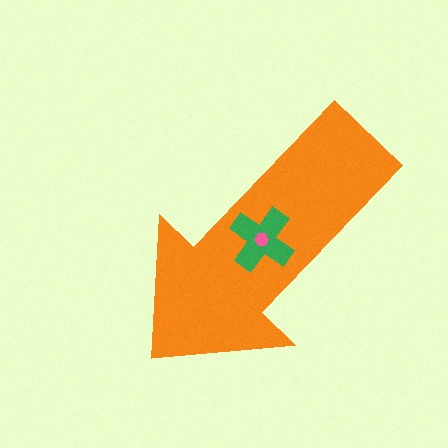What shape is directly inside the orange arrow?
The green cross.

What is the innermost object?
The pink hexagon.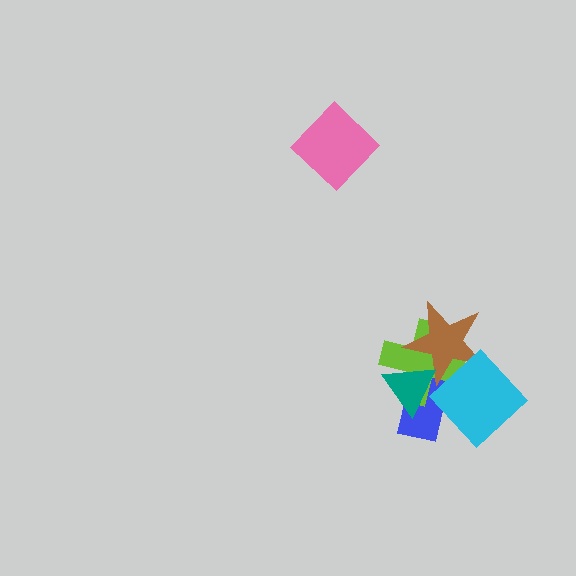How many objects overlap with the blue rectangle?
4 objects overlap with the blue rectangle.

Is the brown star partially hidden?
Yes, it is partially covered by another shape.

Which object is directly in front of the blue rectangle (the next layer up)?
The lime cross is directly in front of the blue rectangle.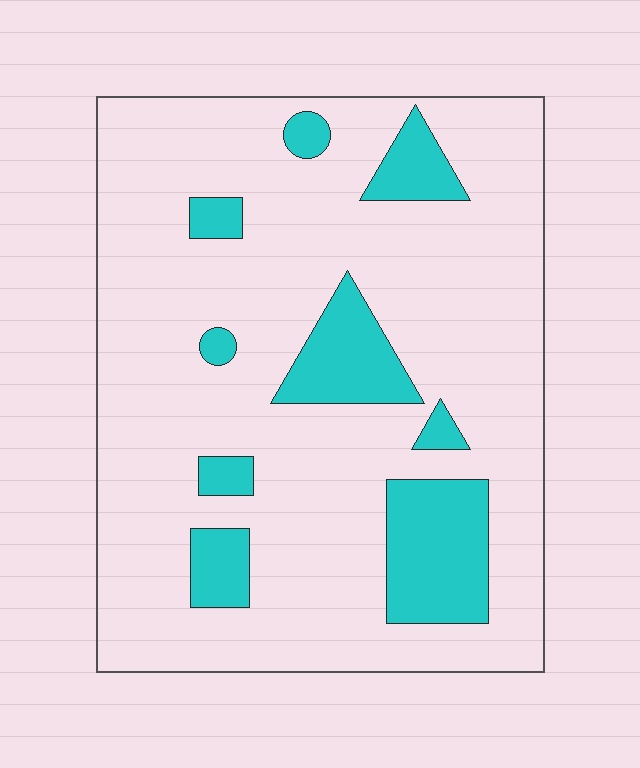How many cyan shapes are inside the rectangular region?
9.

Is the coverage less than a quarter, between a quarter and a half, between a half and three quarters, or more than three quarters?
Less than a quarter.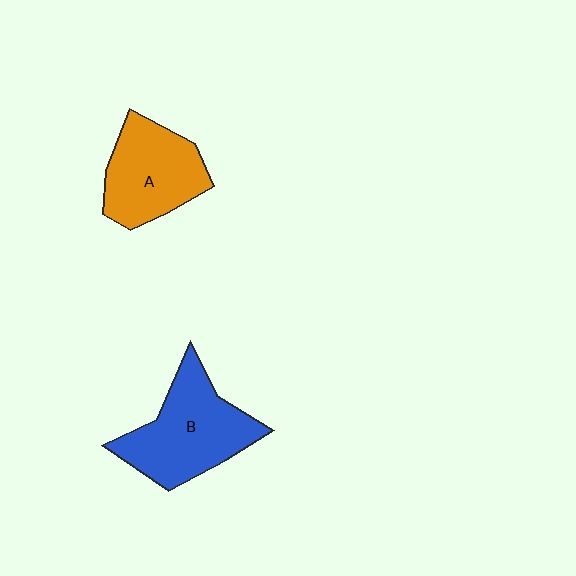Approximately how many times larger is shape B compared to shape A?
Approximately 1.2 times.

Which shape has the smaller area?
Shape A (orange).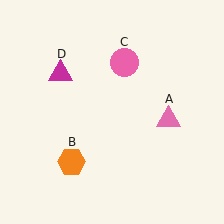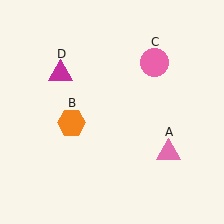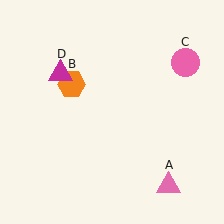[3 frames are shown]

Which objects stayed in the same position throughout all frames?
Magenta triangle (object D) remained stationary.